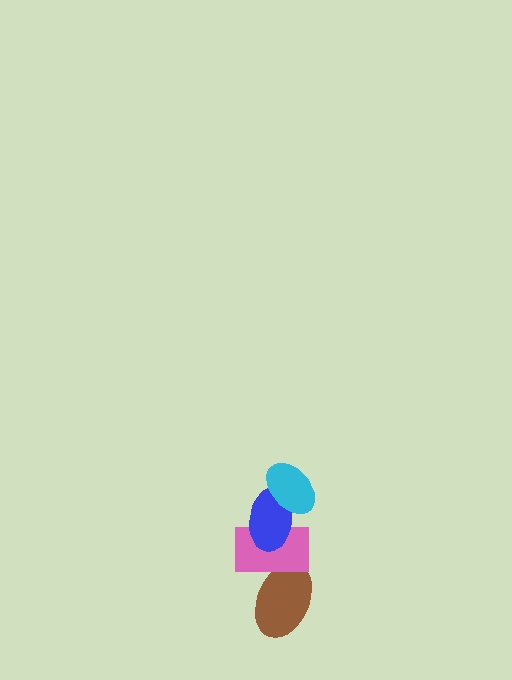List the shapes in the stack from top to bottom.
From top to bottom: the cyan ellipse, the blue ellipse, the pink rectangle, the brown ellipse.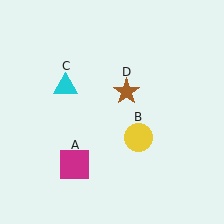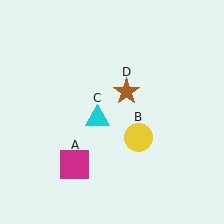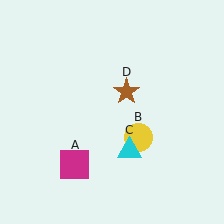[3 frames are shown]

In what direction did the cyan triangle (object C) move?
The cyan triangle (object C) moved down and to the right.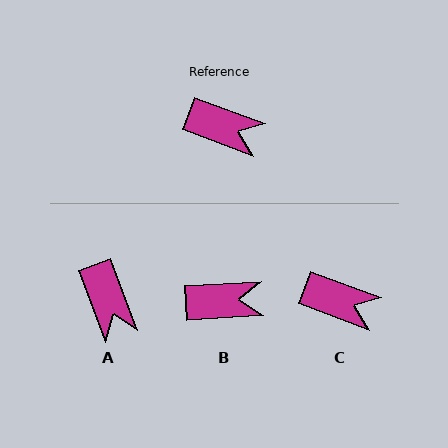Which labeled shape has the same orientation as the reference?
C.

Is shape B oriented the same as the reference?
No, it is off by about 24 degrees.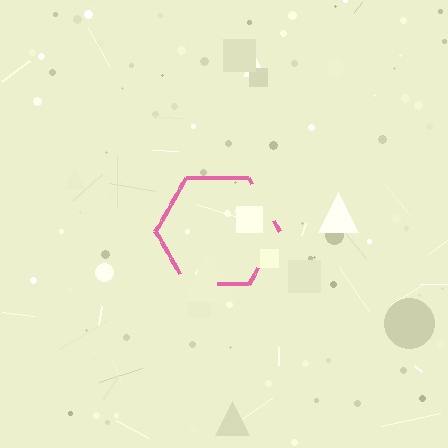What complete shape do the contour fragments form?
The contour fragments form a hexagon.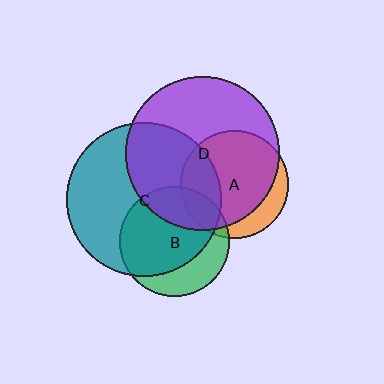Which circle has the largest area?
Circle C (teal).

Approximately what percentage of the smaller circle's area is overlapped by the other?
Approximately 25%.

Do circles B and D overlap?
Yes.